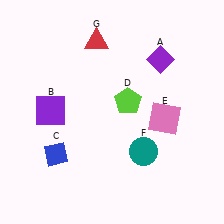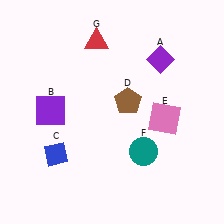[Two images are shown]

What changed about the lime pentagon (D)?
In Image 1, D is lime. In Image 2, it changed to brown.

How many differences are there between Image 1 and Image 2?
There is 1 difference between the two images.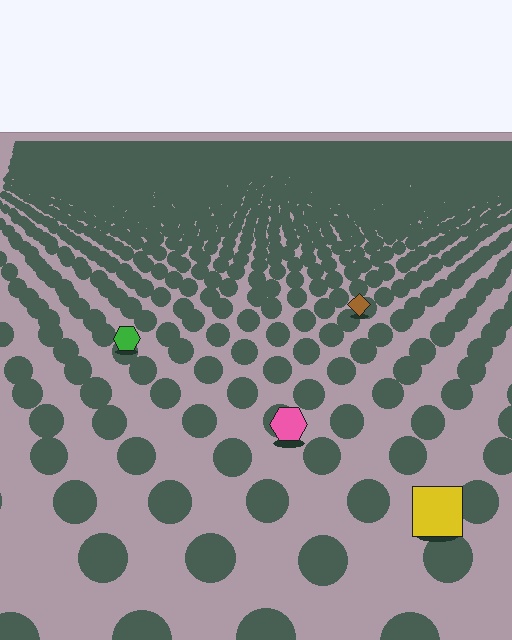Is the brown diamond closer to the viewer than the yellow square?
No. The yellow square is closer — you can tell from the texture gradient: the ground texture is coarser near it.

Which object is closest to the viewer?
The yellow square is closest. The texture marks near it are larger and more spread out.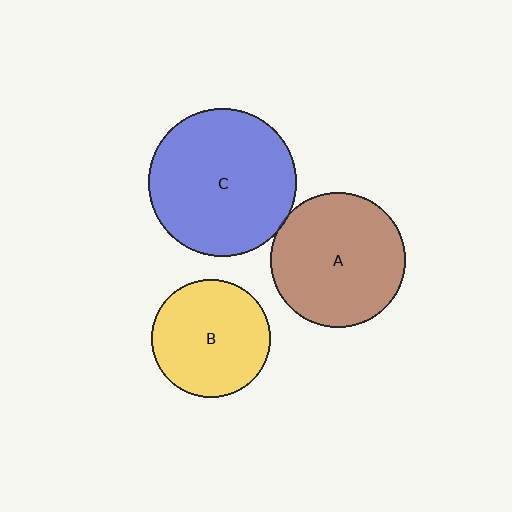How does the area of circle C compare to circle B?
Approximately 1.6 times.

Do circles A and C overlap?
Yes.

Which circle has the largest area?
Circle C (blue).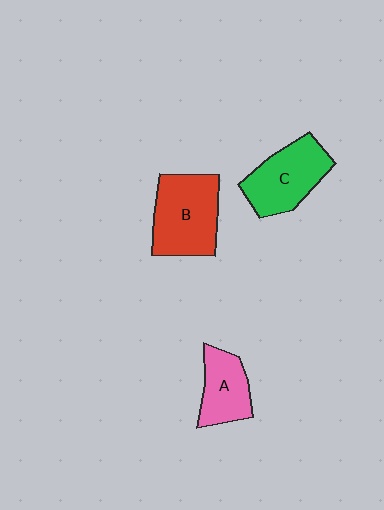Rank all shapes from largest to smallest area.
From largest to smallest: B (red), C (green), A (pink).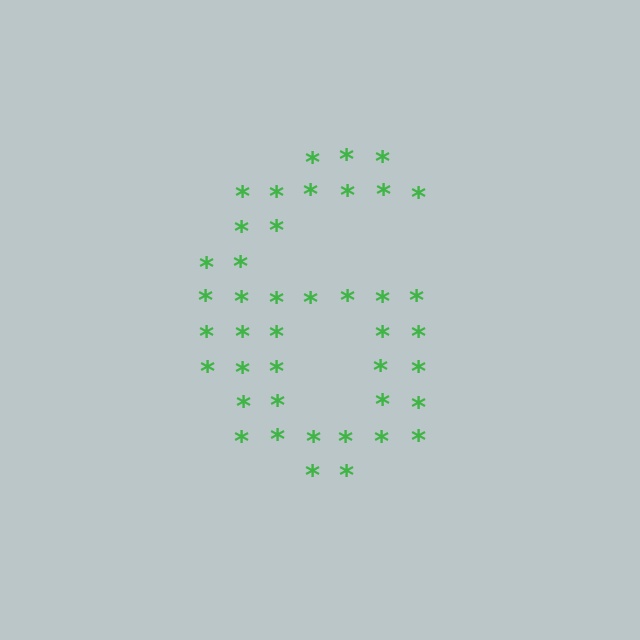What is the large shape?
The large shape is the digit 6.